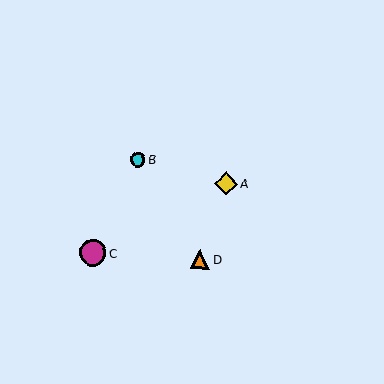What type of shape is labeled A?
Shape A is a yellow diamond.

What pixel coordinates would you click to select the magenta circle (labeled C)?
Click at (93, 252) to select the magenta circle C.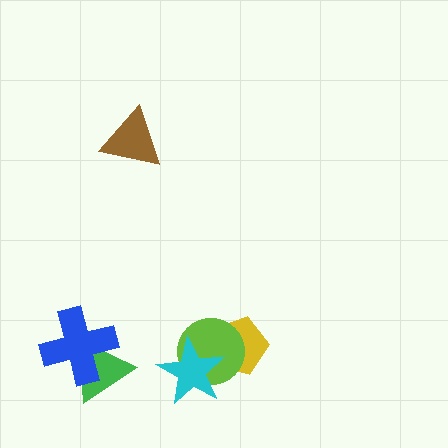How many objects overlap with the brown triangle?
0 objects overlap with the brown triangle.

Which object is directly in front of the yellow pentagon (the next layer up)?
The lime circle is directly in front of the yellow pentagon.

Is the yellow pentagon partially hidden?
Yes, it is partially covered by another shape.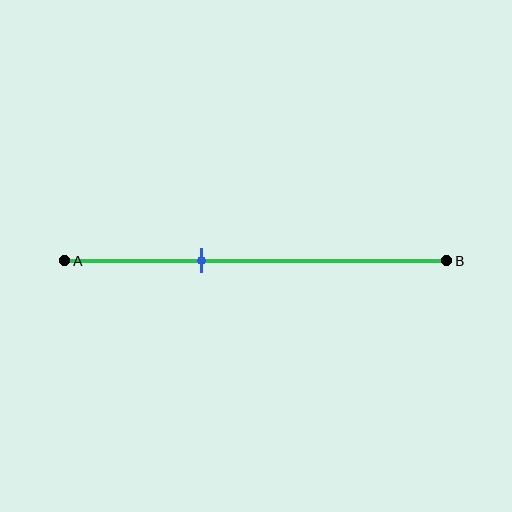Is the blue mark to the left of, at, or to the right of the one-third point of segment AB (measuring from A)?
The blue mark is approximately at the one-third point of segment AB.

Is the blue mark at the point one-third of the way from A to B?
Yes, the mark is approximately at the one-third point.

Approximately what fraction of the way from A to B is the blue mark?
The blue mark is approximately 35% of the way from A to B.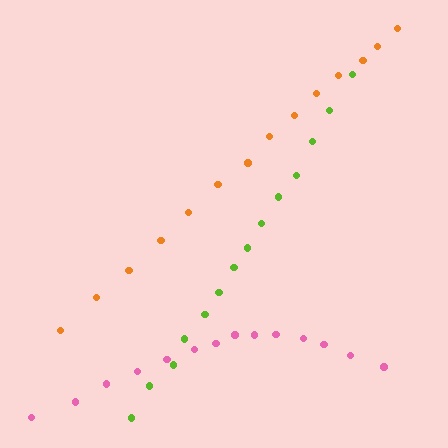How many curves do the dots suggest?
There are 3 distinct paths.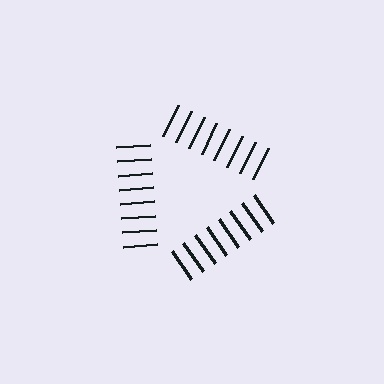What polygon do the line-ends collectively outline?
An illusory triangle — the line segments terminate on its edges but no continuous stroke is drawn.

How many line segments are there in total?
24 — 8 along each of the 3 edges.